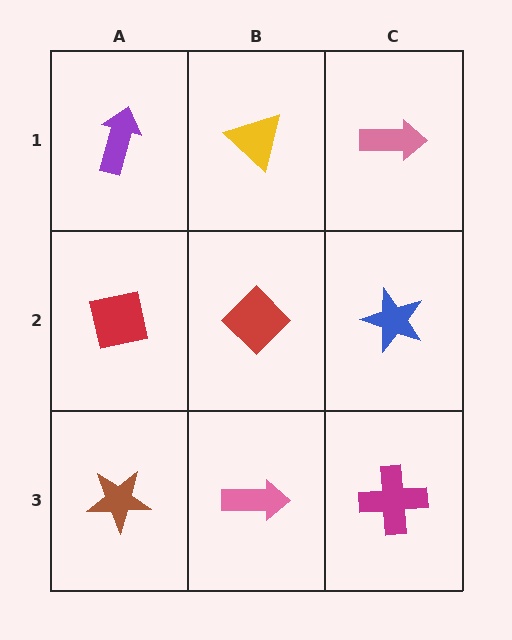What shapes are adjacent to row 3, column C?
A blue star (row 2, column C), a pink arrow (row 3, column B).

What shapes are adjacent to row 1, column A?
A red square (row 2, column A), a yellow triangle (row 1, column B).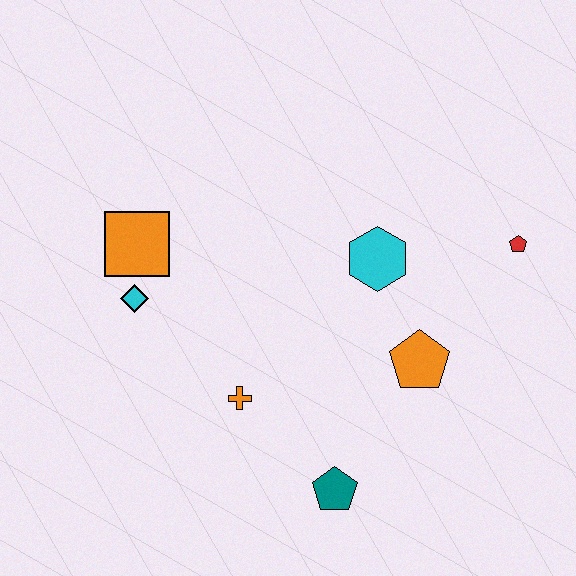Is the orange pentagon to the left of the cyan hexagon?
No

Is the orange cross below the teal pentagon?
No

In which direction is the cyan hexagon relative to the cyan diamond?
The cyan hexagon is to the right of the cyan diamond.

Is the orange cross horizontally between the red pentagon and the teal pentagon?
No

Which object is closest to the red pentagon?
The cyan hexagon is closest to the red pentagon.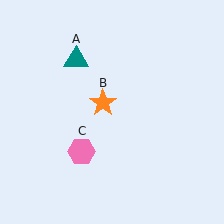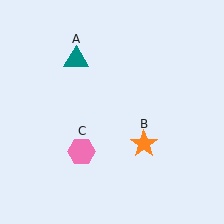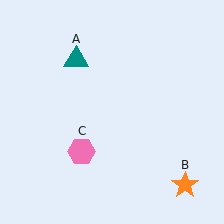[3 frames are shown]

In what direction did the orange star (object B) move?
The orange star (object B) moved down and to the right.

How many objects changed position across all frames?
1 object changed position: orange star (object B).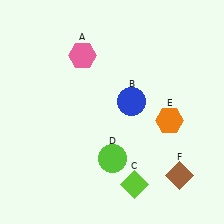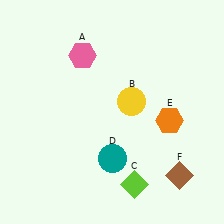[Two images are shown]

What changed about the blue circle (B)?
In Image 1, B is blue. In Image 2, it changed to yellow.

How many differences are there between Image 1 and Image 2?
There are 2 differences between the two images.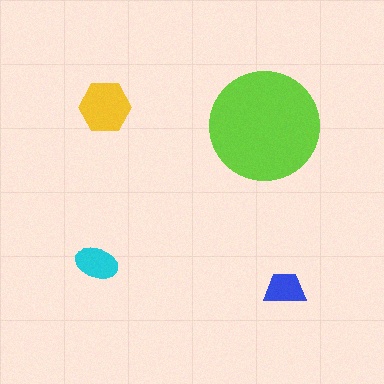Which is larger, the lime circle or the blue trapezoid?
The lime circle.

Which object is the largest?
The lime circle.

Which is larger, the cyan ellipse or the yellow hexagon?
The yellow hexagon.